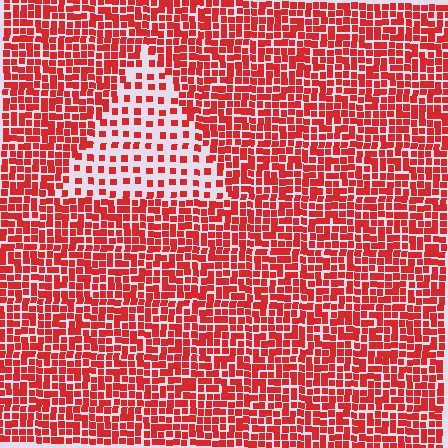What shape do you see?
I see a triangle.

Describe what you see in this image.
The image contains small red elements arranged at two different densities. A triangle-shaped region is visible where the elements are less densely packed than the surrounding area.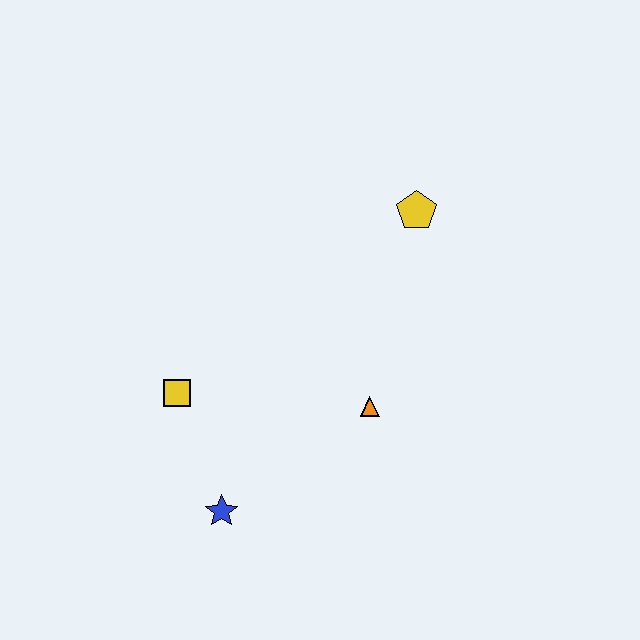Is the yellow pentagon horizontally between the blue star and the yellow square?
No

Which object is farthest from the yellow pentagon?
The blue star is farthest from the yellow pentagon.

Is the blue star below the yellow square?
Yes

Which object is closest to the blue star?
The yellow square is closest to the blue star.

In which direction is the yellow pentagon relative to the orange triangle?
The yellow pentagon is above the orange triangle.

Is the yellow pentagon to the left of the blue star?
No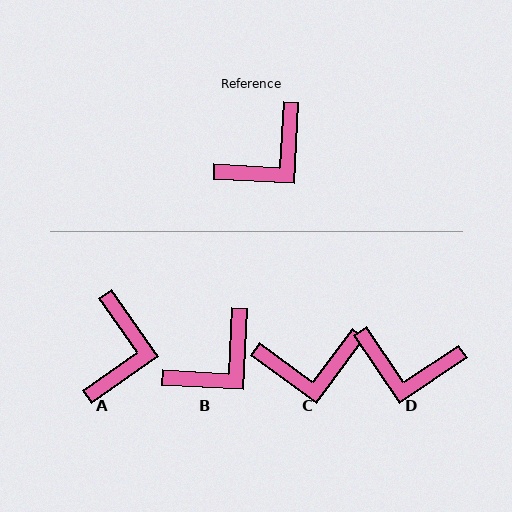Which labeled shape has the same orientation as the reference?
B.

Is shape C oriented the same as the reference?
No, it is off by about 34 degrees.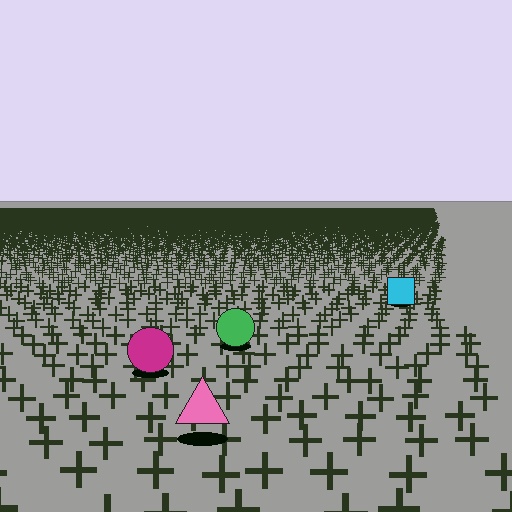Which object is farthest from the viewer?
The cyan square is farthest from the viewer. It appears smaller and the ground texture around it is denser.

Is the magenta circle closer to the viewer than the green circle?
Yes. The magenta circle is closer — you can tell from the texture gradient: the ground texture is coarser near it.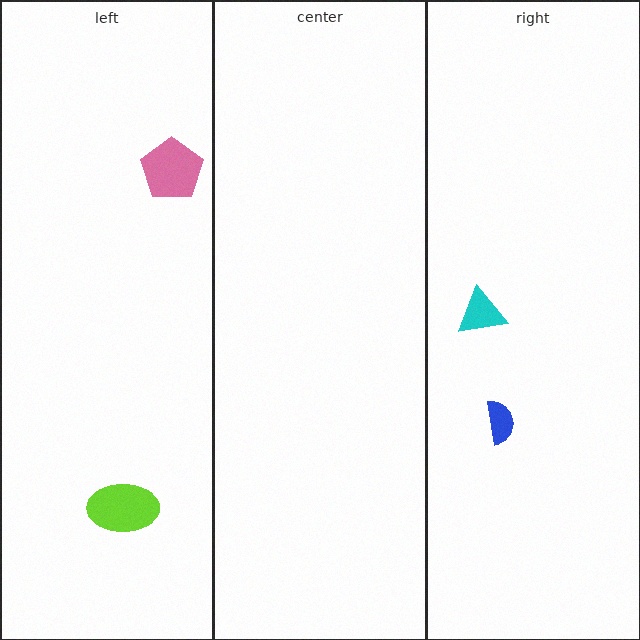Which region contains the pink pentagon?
The left region.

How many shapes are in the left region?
2.